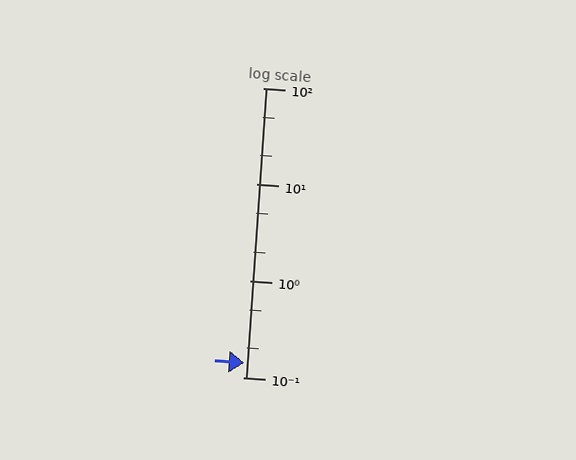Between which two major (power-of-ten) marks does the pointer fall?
The pointer is between 0.1 and 1.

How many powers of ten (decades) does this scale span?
The scale spans 3 decades, from 0.1 to 100.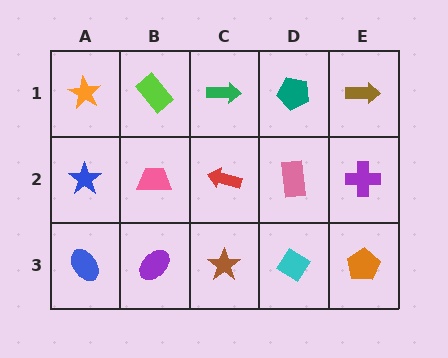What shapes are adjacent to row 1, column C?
A red arrow (row 2, column C), a lime rectangle (row 1, column B), a teal pentagon (row 1, column D).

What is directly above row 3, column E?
A purple cross.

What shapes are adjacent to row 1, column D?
A pink rectangle (row 2, column D), a green arrow (row 1, column C), a brown arrow (row 1, column E).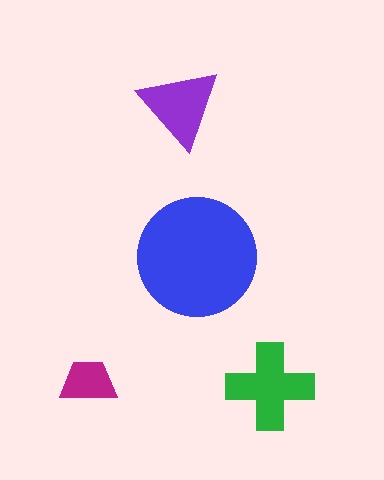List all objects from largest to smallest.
The blue circle, the green cross, the purple triangle, the magenta trapezoid.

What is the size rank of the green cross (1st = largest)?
2nd.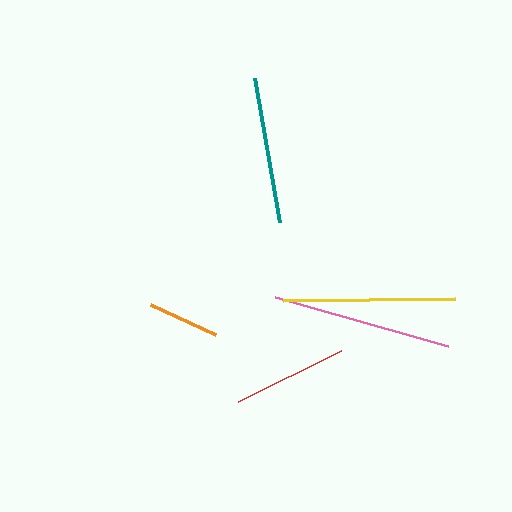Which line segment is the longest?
The pink line is the longest at approximately 181 pixels.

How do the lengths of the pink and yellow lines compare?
The pink and yellow lines are approximately the same length.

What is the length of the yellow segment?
The yellow segment is approximately 173 pixels long.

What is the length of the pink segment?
The pink segment is approximately 181 pixels long.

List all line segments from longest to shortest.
From longest to shortest: pink, yellow, teal, red, orange.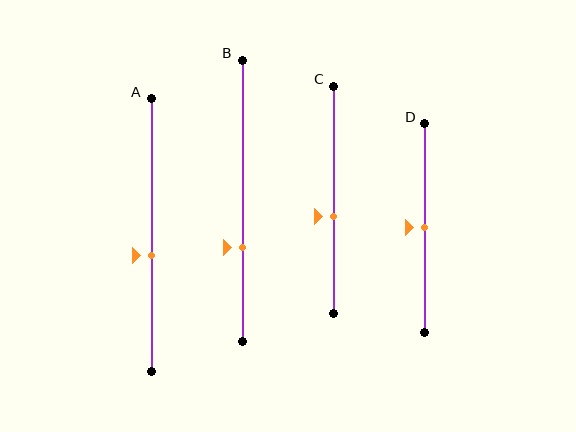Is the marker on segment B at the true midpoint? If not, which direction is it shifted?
No, the marker on segment B is shifted downward by about 16% of the segment length.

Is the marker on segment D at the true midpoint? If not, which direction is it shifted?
Yes, the marker on segment D is at the true midpoint.